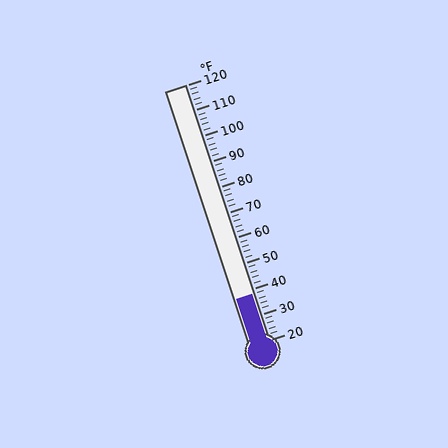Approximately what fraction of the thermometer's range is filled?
The thermometer is filled to approximately 20% of its range.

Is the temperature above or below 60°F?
The temperature is below 60°F.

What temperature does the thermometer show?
The thermometer shows approximately 38°F.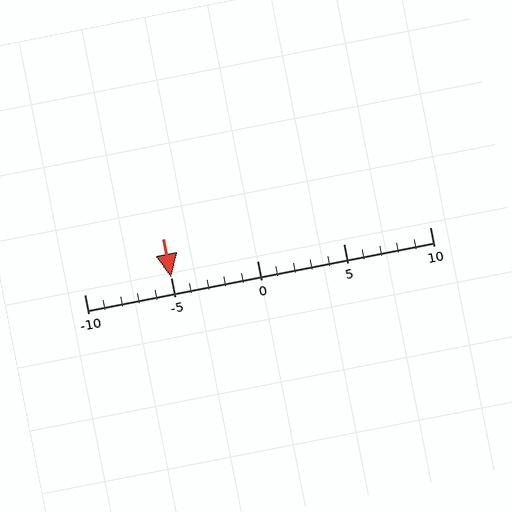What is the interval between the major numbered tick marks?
The major tick marks are spaced 5 units apart.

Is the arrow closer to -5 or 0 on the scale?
The arrow is closer to -5.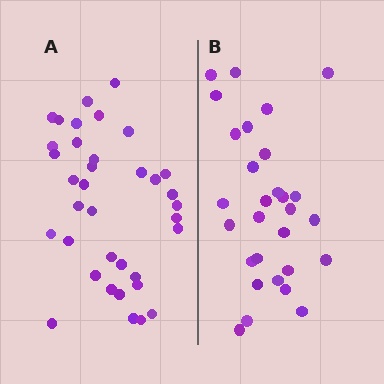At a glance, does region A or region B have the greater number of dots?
Region A (the left region) has more dots.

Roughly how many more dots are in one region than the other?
Region A has roughly 8 or so more dots than region B.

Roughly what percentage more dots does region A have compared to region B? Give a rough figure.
About 25% more.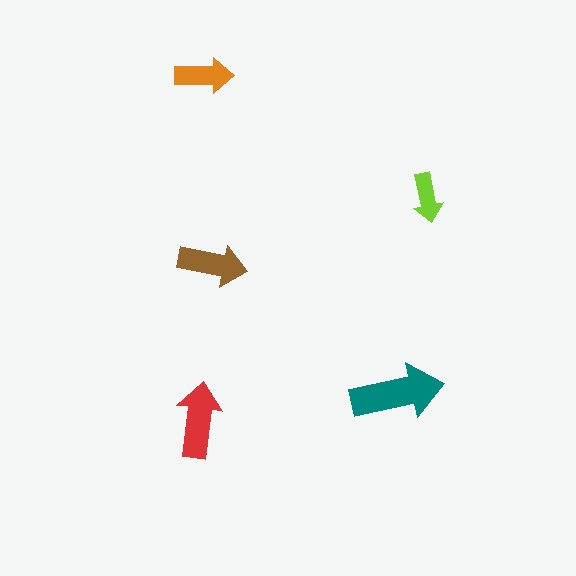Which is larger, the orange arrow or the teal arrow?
The teal one.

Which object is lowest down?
The red arrow is bottommost.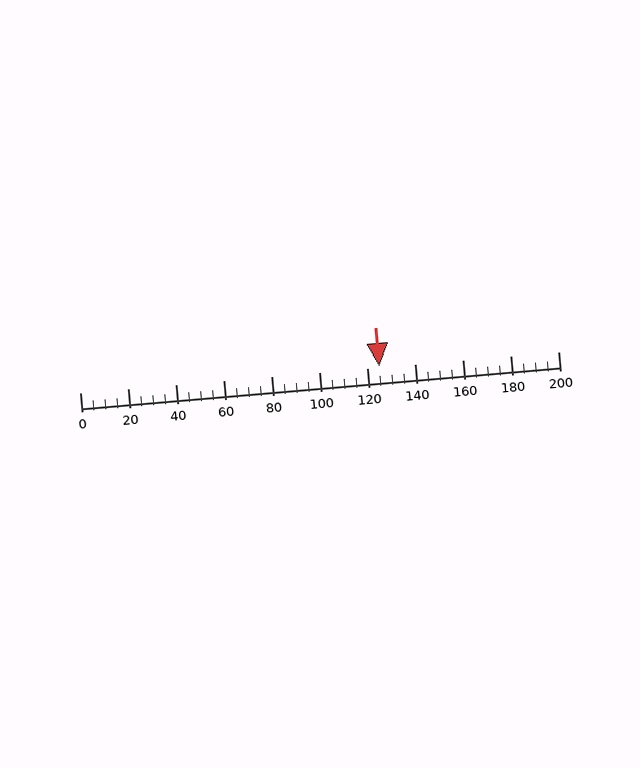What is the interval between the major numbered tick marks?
The major tick marks are spaced 20 units apart.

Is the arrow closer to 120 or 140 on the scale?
The arrow is closer to 120.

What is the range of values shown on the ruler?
The ruler shows values from 0 to 200.